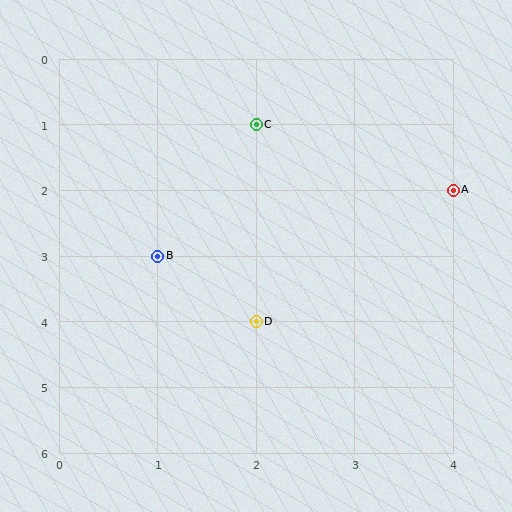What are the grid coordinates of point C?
Point C is at grid coordinates (2, 1).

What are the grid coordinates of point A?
Point A is at grid coordinates (4, 2).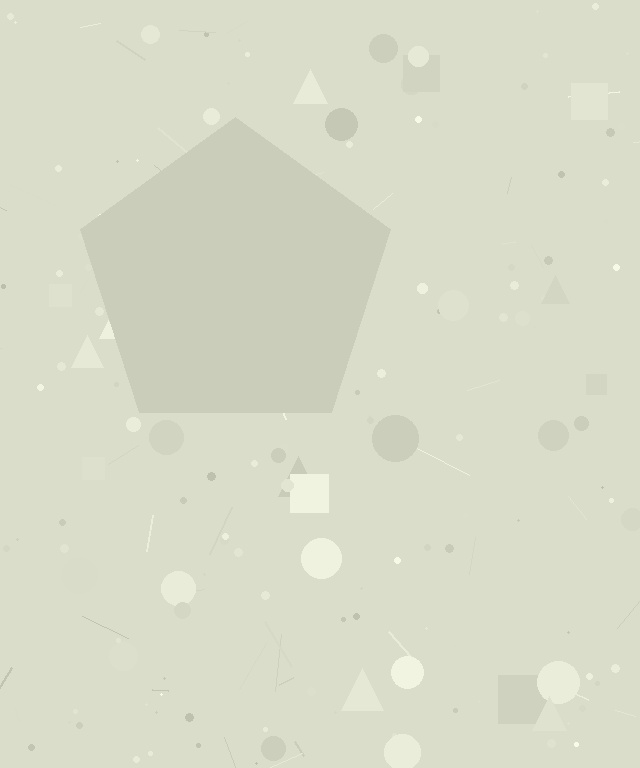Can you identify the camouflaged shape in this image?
The camouflaged shape is a pentagon.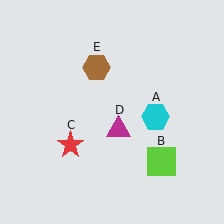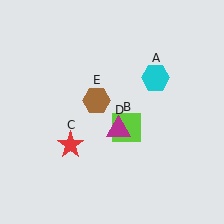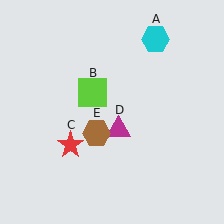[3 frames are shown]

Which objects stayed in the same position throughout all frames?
Red star (object C) and magenta triangle (object D) remained stationary.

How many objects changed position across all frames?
3 objects changed position: cyan hexagon (object A), lime square (object B), brown hexagon (object E).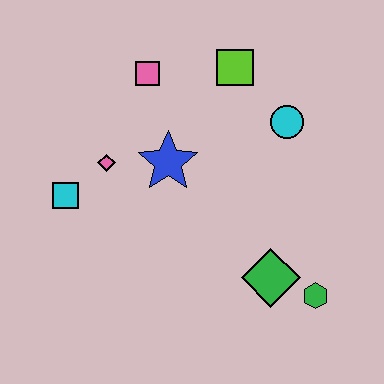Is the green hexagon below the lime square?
Yes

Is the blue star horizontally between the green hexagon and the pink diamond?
Yes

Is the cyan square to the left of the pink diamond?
Yes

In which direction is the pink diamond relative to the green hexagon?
The pink diamond is to the left of the green hexagon.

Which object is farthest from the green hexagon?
The pink square is farthest from the green hexagon.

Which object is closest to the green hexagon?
The green diamond is closest to the green hexagon.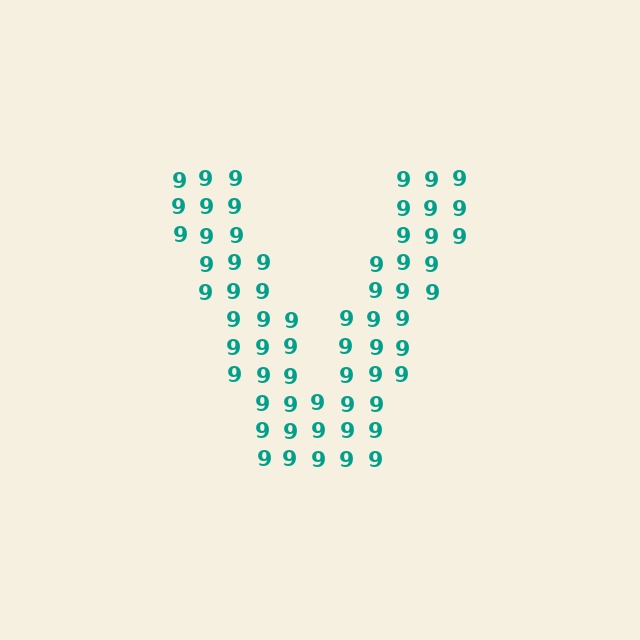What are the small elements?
The small elements are digit 9's.